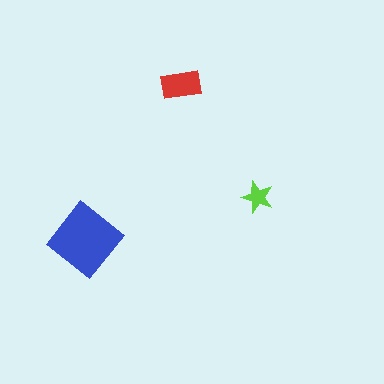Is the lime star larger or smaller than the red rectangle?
Smaller.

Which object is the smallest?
The lime star.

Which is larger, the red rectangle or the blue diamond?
The blue diamond.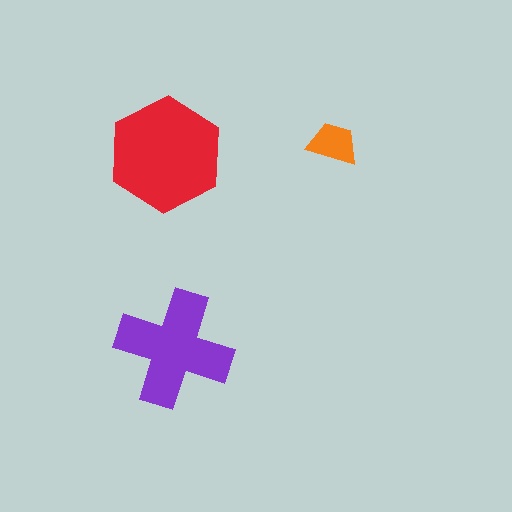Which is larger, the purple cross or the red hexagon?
The red hexagon.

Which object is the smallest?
The orange trapezoid.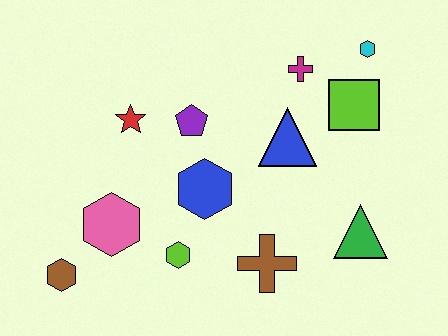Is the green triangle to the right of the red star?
Yes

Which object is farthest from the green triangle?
The brown hexagon is farthest from the green triangle.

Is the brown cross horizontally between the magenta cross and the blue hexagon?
Yes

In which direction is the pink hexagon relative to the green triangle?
The pink hexagon is to the left of the green triangle.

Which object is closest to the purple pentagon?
The red star is closest to the purple pentagon.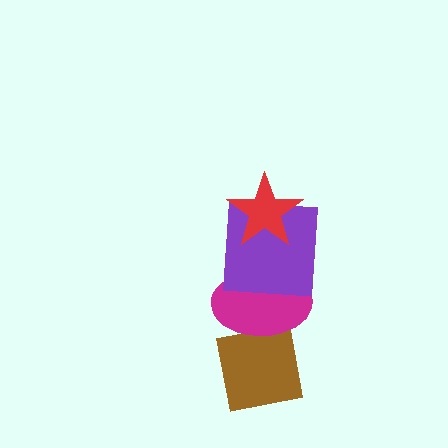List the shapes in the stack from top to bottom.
From top to bottom: the red star, the purple square, the magenta ellipse, the brown square.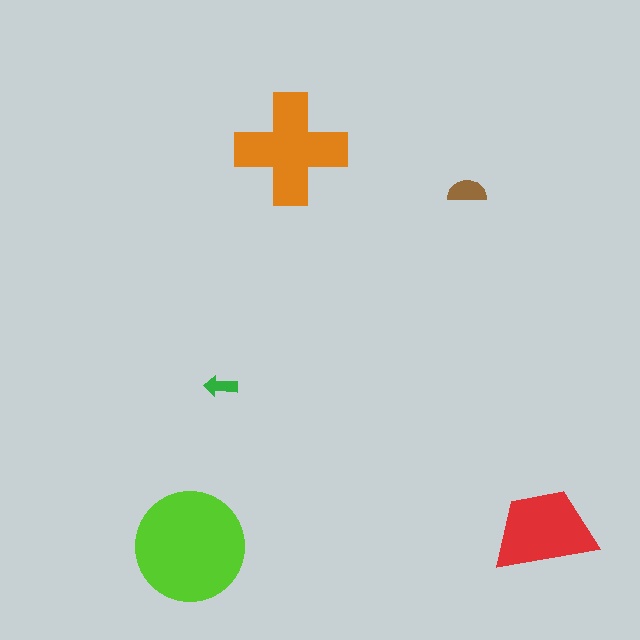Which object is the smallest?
The green arrow.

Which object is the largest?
The lime circle.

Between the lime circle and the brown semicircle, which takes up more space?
The lime circle.